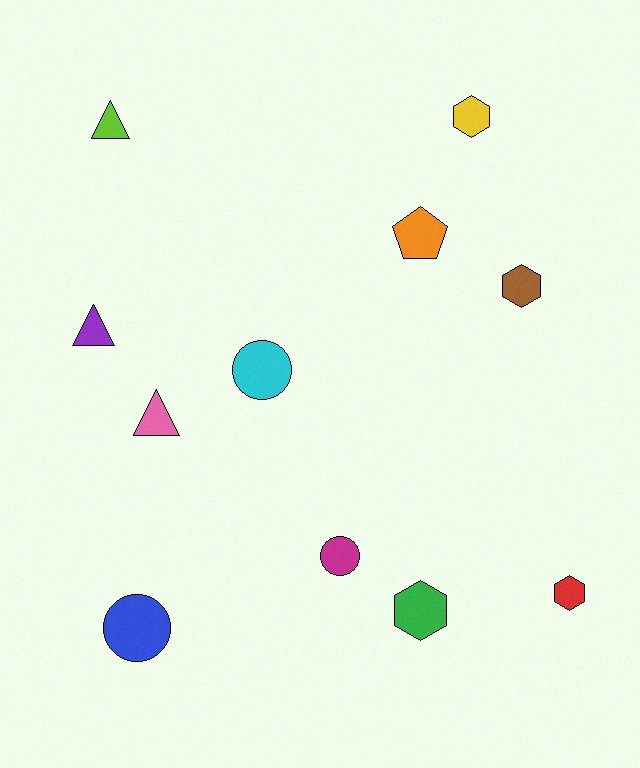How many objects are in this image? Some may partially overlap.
There are 11 objects.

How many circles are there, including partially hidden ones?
There are 3 circles.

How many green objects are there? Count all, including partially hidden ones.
There is 1 green object.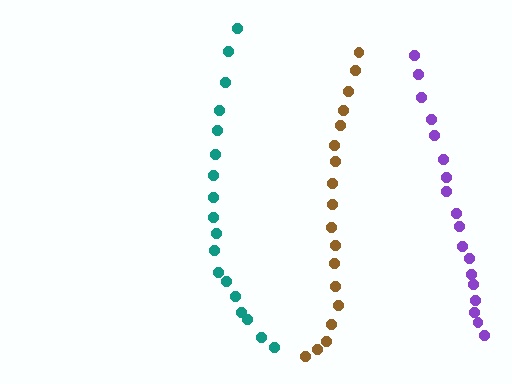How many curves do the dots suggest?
There are 3 distinct paths.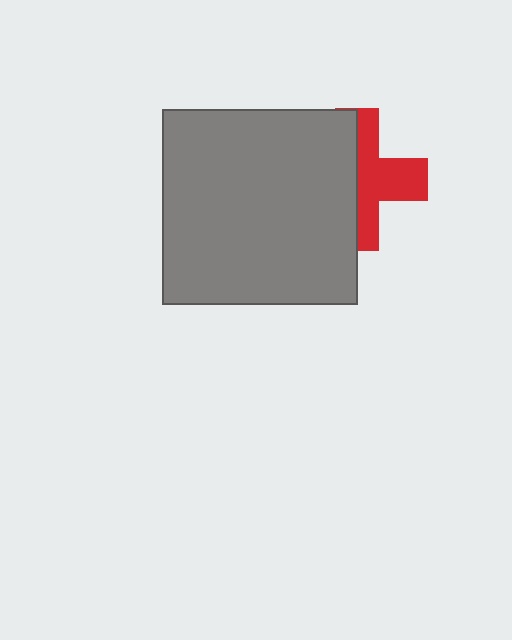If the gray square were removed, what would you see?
You would see the complete red cross.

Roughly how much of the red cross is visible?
About half of it is visible (roughly 50%).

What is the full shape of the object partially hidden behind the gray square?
The partially hidden object is a red cross.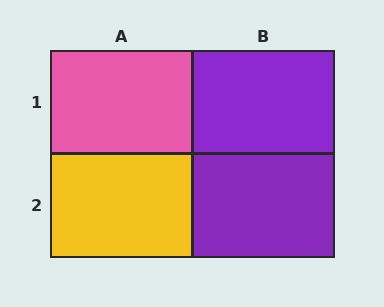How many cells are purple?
2 cells are purple.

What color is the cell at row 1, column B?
Purple.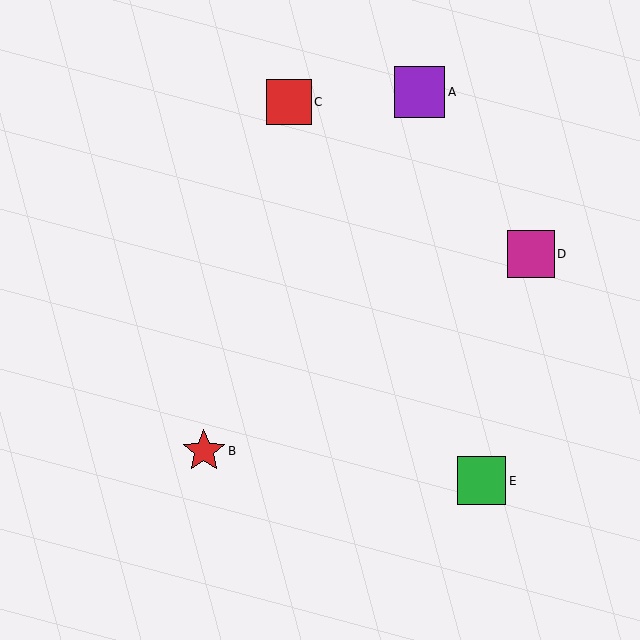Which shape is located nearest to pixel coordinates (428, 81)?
The purple square (labeled A) at (419, 92) is nearest to that location.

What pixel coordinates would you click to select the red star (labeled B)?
Click at (204, 451) to select the red star B.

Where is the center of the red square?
The center of the red square is at (289, 102).